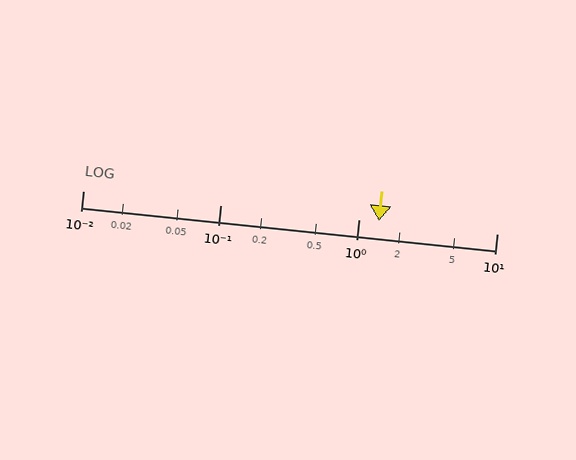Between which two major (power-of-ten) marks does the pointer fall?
The pointer is between 1 and 10.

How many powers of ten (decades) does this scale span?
The scale spans 3 decades, from 0.01 to 10.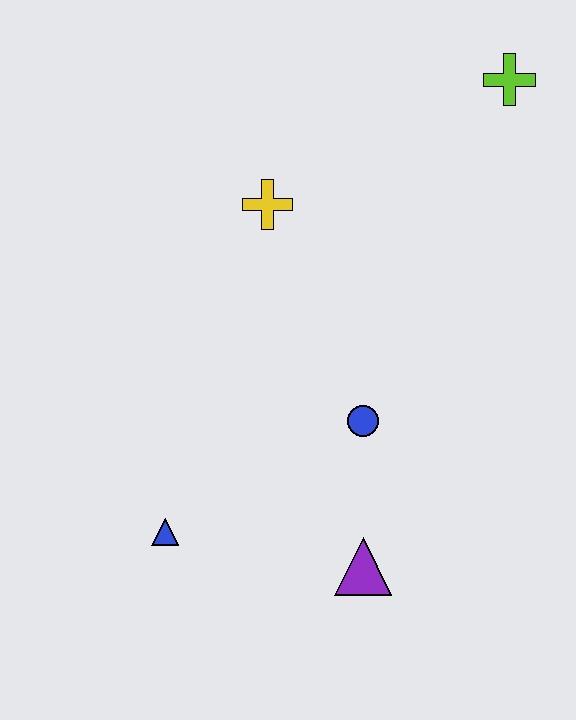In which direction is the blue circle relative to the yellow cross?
The blue circle is below the yellow cross.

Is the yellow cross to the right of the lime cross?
No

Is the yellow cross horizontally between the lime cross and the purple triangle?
No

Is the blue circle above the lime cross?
No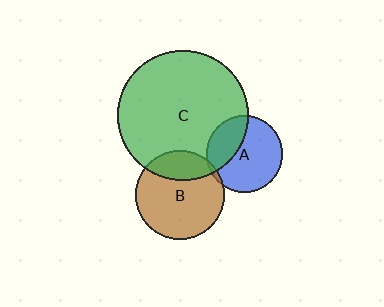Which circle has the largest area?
Circle C (green).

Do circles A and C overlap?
Yes.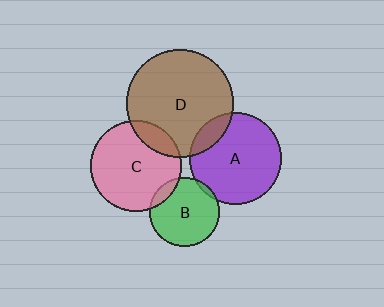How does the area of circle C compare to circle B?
Approximately 1.7 times.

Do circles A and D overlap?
Yes.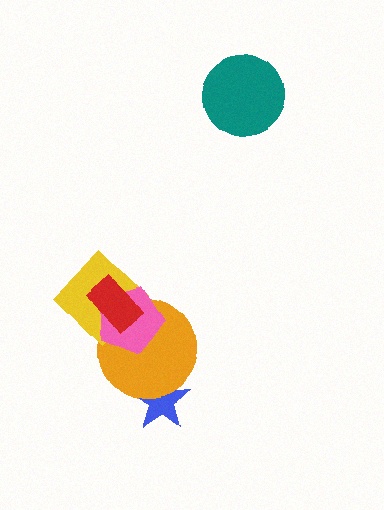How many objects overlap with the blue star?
1 object overlaps with the blue star.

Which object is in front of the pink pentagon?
The red rectangle is in front of the pink pentagon.